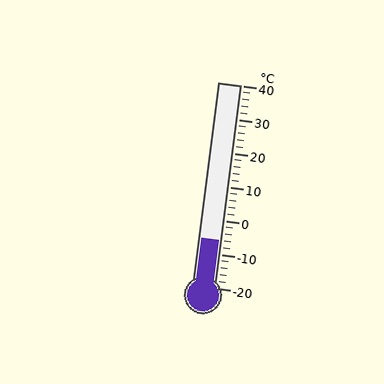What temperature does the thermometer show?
The thermometer shows approximately -6°C.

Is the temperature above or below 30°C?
The temperature is below 30°C.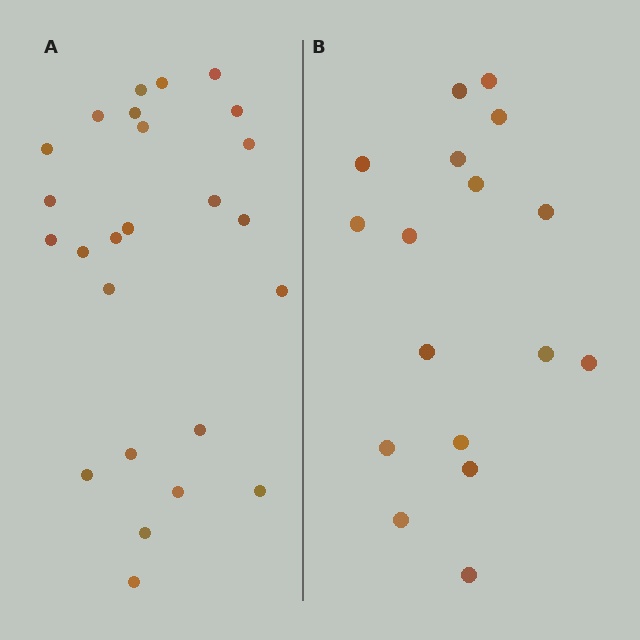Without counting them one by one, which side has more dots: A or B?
Region A (the left region) has more dots.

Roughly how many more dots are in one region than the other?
Region A has roughly 8 or so more dots than region B.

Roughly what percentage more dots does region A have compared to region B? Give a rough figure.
About 45% more.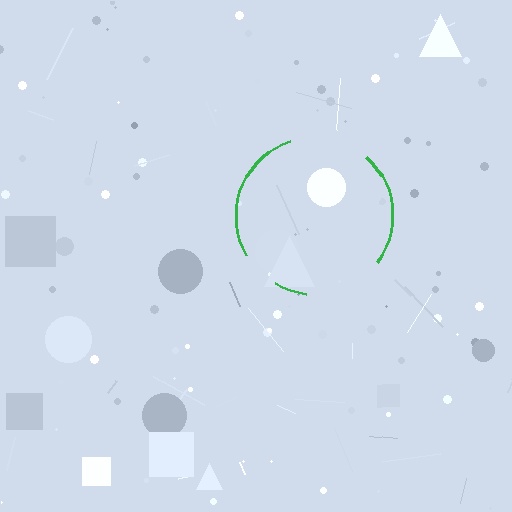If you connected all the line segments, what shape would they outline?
They would outline a circle.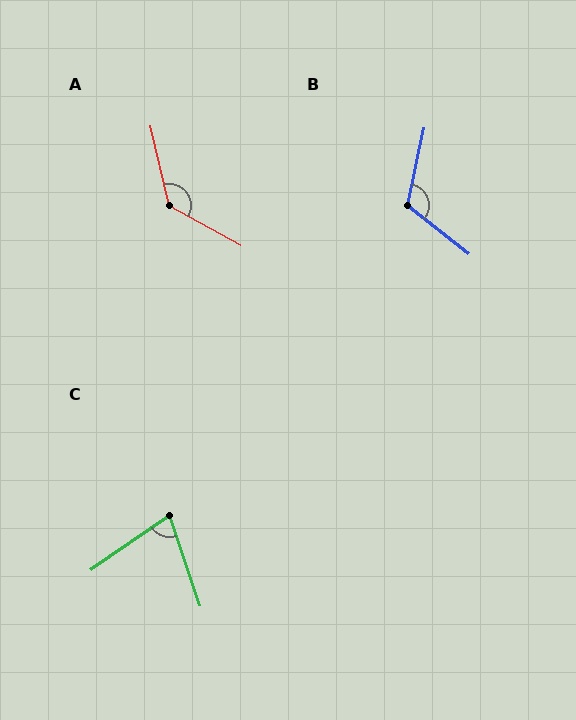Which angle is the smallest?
C, at approximately 74 degrees.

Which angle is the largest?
A, at approximately 132 degrees.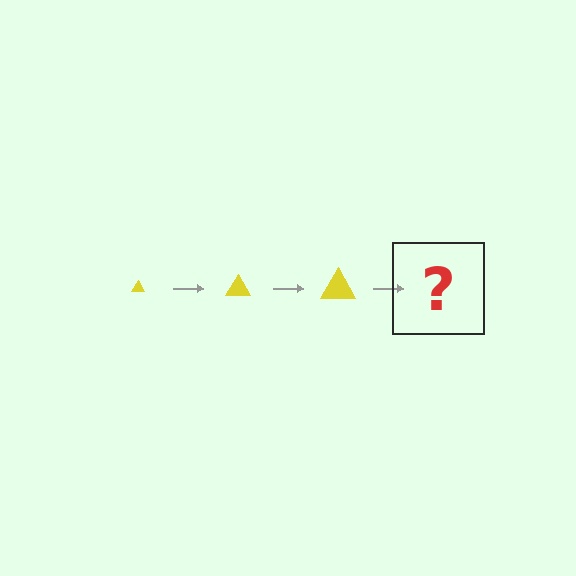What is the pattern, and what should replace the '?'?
The pattern is that the triangle gets progressively larger each step. The '?' should be a yellow triangle, larger than the previous one.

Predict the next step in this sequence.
The next step is a yellow triangle, larger than the previous one.